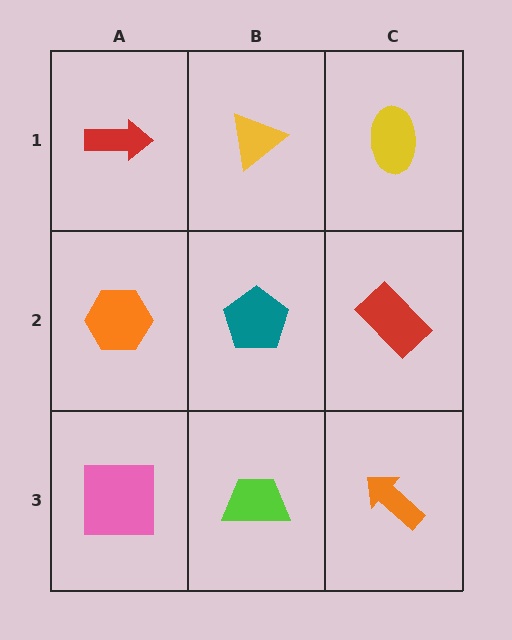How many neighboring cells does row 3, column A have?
2.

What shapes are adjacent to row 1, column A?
An orange hexagon (row 2, column A), a yellow triangle (row 1, column B).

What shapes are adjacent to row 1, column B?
A teal pentagon (row 2, column B), a red arrow (row 1, column A), a yellow ellipse (row 1, column C).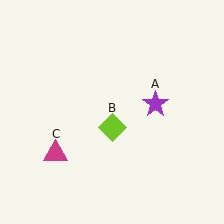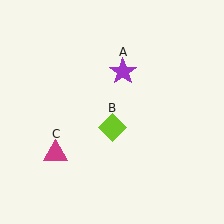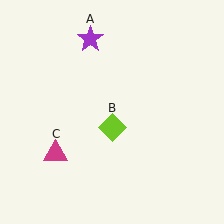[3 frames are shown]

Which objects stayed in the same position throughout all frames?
Lime diamond (object B) and magenta triangle (object C) remained stationary.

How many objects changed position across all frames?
1 object changed position: purple star (object A).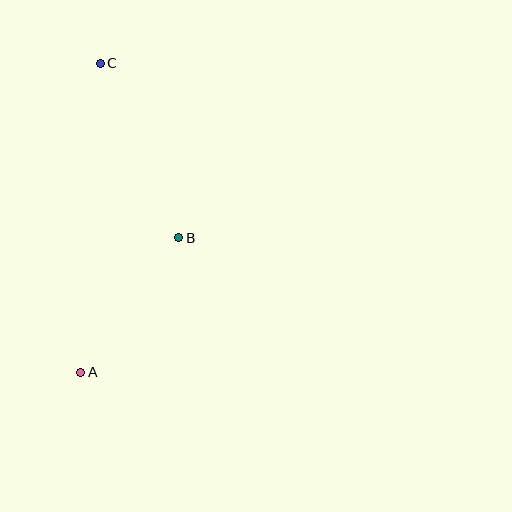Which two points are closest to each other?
Points A and B are closest to each other.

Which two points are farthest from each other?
Points A and C are farthest from each other.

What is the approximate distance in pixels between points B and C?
The distance between B and C is approximately 192 pixels.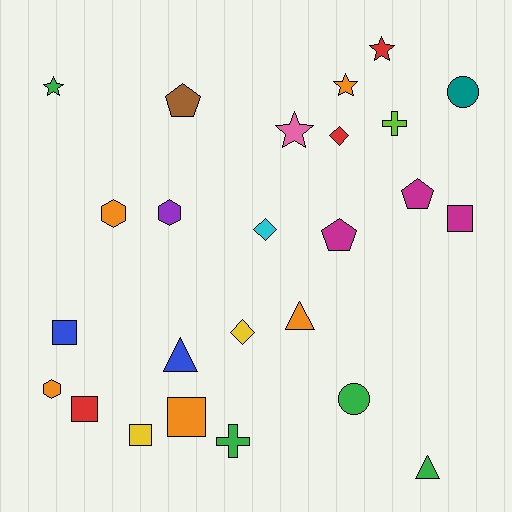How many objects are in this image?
There are 25 objects.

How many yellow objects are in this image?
There are 2 yellow objects.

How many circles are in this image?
There are 2 circles.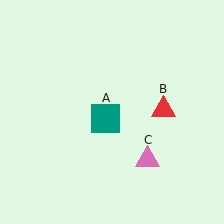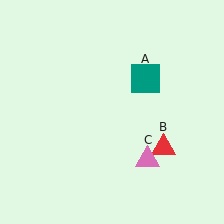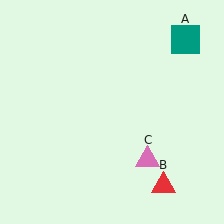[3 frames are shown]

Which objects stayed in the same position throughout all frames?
Pink triangle (object C) remained stationary.